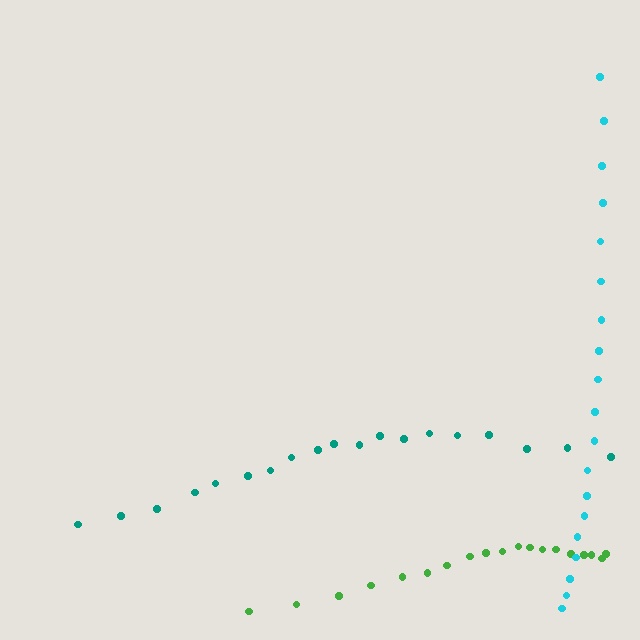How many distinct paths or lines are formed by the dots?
There are 3 distinct paths.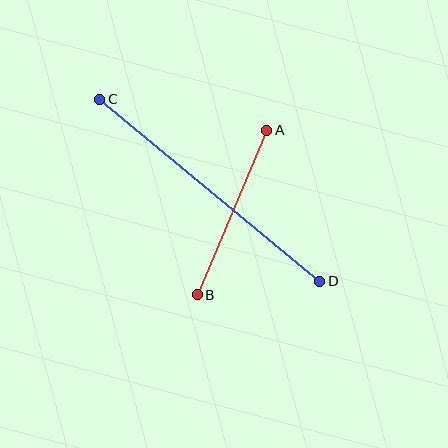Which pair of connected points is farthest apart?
Points C and D are farthest apart.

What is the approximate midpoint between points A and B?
The midpoint is at approximately (232, 213) pixels.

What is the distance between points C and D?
The distance is approximately 286 pixels.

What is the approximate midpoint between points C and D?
The midpoint is at approximately (210, 190) pixels.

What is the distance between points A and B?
The distance is approximately 179 pixels.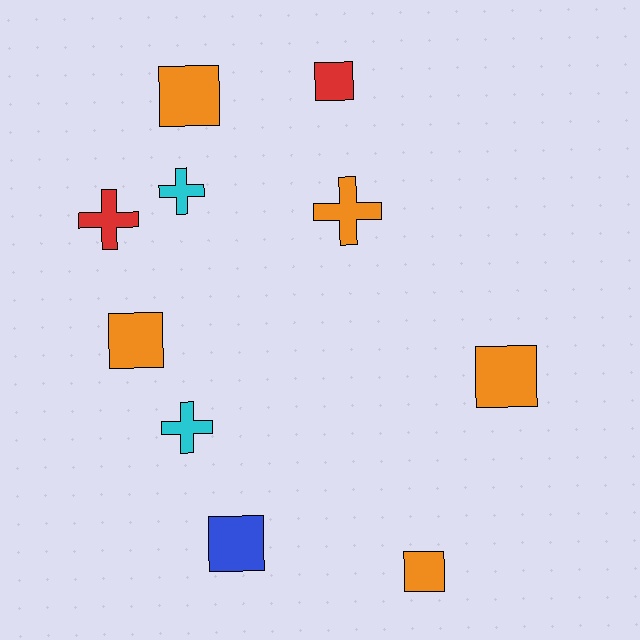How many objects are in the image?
There are 10 objects.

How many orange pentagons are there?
There are no orange pentagons.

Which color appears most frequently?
Orange, with 5 objects.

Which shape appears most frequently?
Square, with 6 objects.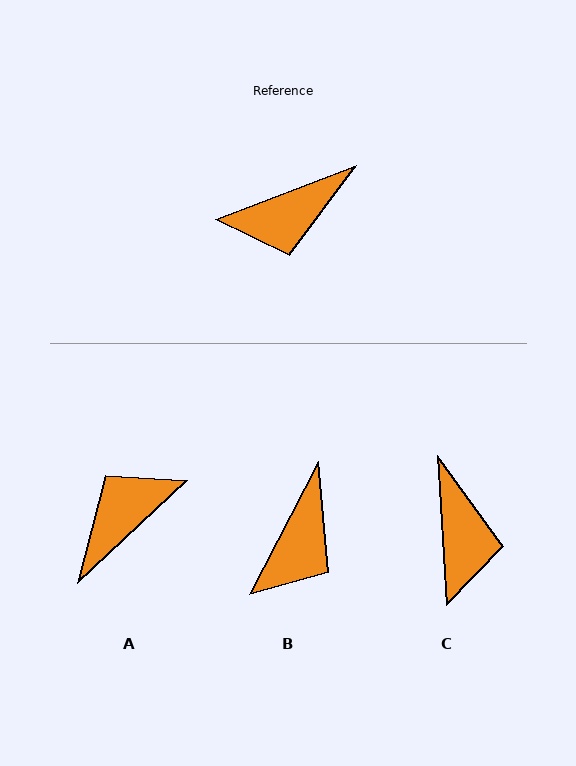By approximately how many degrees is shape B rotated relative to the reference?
Approximately 41 degrees counter-clockwise.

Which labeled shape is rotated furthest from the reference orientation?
A, about 158 degrees away.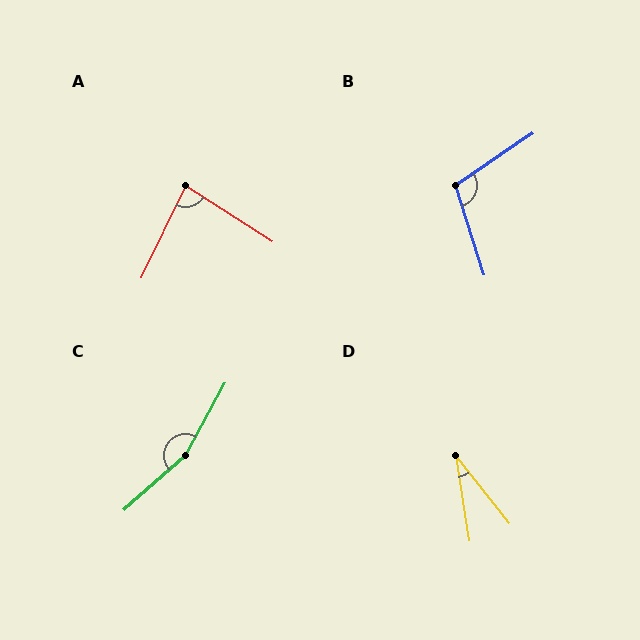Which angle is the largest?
C, at approximately 160 degrees.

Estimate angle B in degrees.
Approximately 106 degrees.